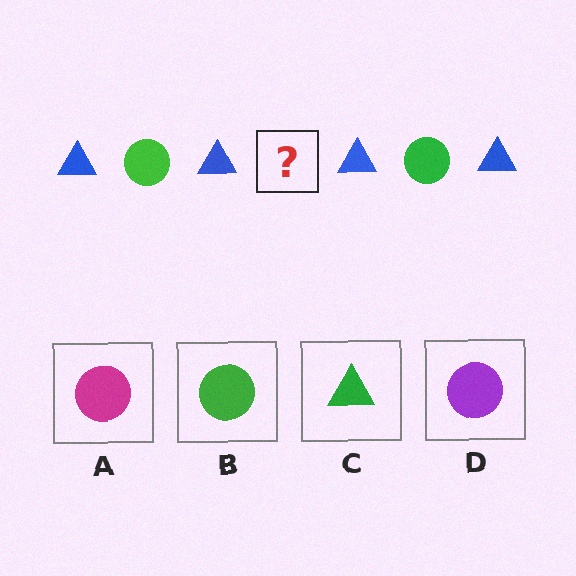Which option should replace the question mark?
Option B.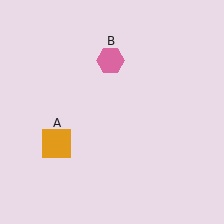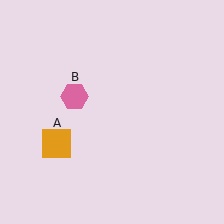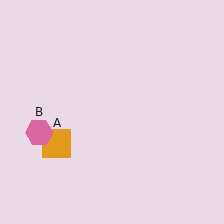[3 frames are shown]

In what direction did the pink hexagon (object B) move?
The pink hexagon (object B) moved down and to the left.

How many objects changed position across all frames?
1 object changed position: pink hexagon (object B).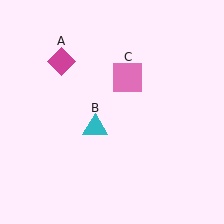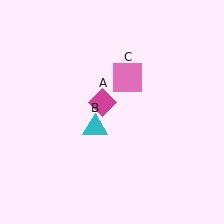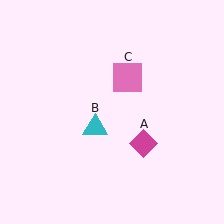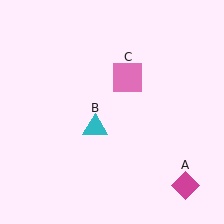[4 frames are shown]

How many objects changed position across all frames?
1 object changed position: magenta diamond (object A).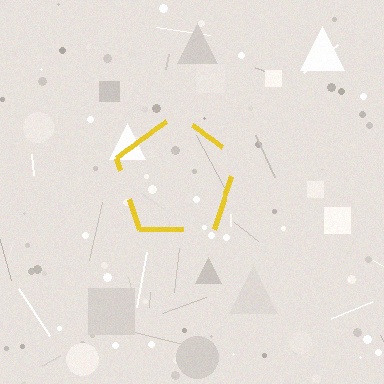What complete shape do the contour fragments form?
The contour fragments form a pentagon.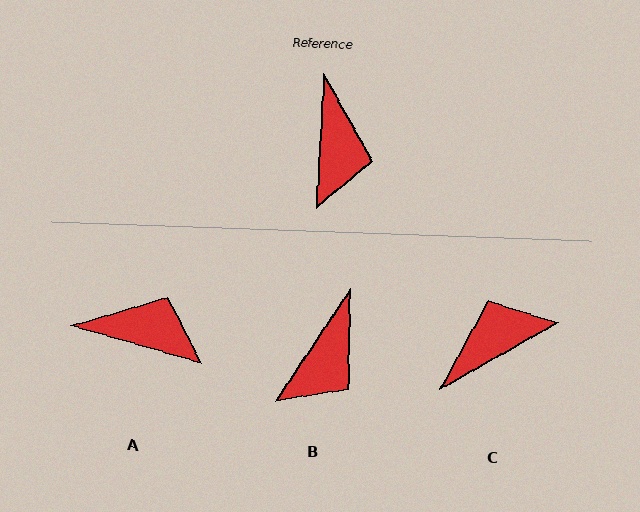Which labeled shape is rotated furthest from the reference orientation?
C, about 123 degrees away.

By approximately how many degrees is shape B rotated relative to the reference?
Approximately 30 degrees clockwise.